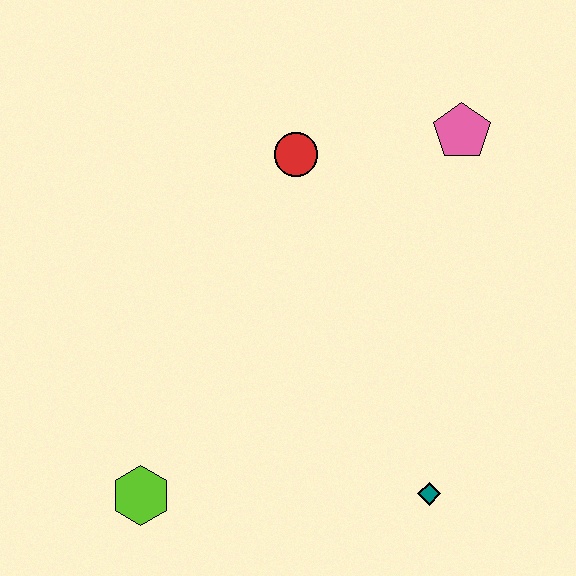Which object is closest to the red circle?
The pink pentagon is closest to the red circle.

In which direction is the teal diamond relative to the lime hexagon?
The teal diamond is to the right of the lime hexagon.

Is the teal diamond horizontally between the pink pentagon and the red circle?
Yes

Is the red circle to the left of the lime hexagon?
No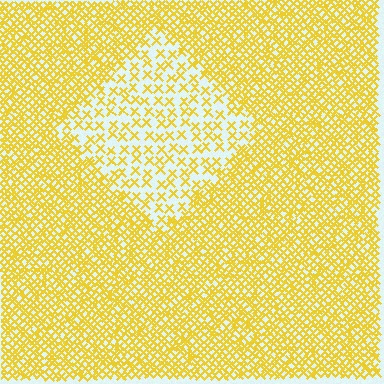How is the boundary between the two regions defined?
The boundary is defined by a change in element density (approximately 2.6x ratio). All elements are the same color, size, and shape.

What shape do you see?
I see a diamond.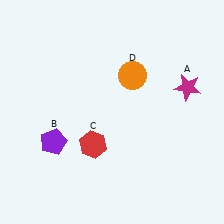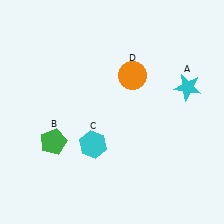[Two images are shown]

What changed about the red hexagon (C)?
In Image 1, C is red. In Image 2, it changed to cyan.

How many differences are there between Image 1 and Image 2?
There are 3 differences between the two images.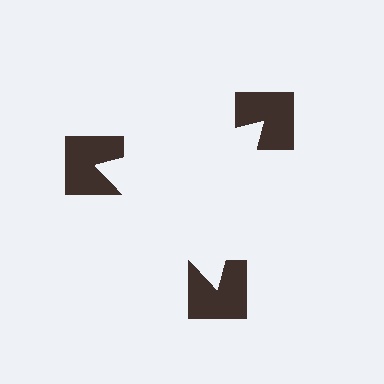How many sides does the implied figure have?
3 sides.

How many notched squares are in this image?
There are 3 — one at each vertex of the illusory triangle.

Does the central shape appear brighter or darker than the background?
It typically appears slightly brighter than the background, even though no actual brightness change is drawn.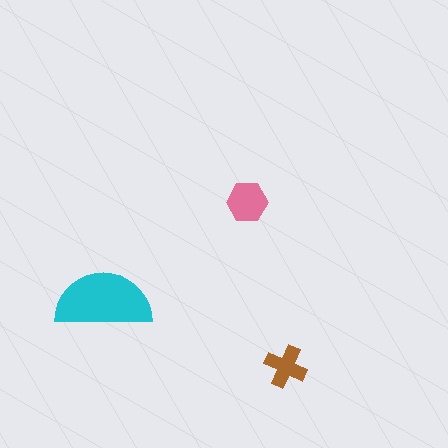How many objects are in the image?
There are 3 objects in the image.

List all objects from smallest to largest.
The brown cross, the pink hexagon, the cyan semicircle.